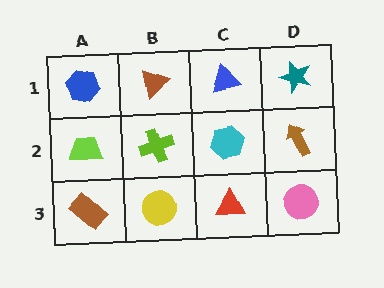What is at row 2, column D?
A brown arrow.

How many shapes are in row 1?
4 shapes.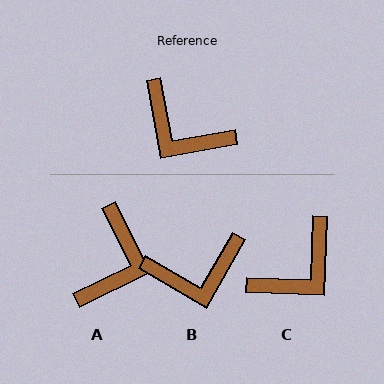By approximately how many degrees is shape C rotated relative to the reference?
Approximately 78 degrees counter-clockwise.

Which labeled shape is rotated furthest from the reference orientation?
A, about 106 degrees away.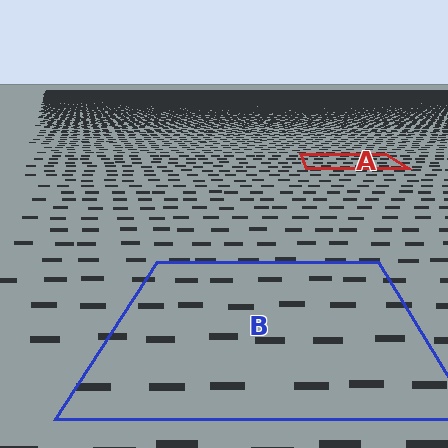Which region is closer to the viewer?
Region B is closer. The texture elements there are larger and more spread out.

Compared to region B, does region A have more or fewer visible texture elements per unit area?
Region A has more texture elements per unit area — they are packed more densely because it is farther away.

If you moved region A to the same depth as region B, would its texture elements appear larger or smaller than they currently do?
They would appear larger. At a closer depth, the same texture elements are projected at a bigger on-screen size.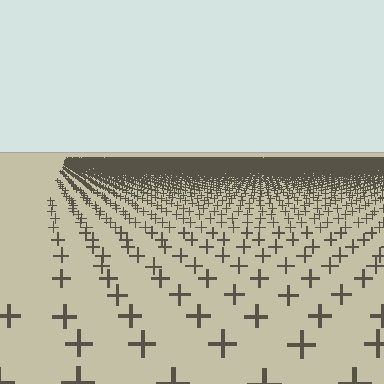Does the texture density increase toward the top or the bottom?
Density increases toward the top.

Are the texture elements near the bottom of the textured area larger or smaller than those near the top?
Larger. Near the bottom, elements are closer to the viewer and appear at a bigger on-screen size.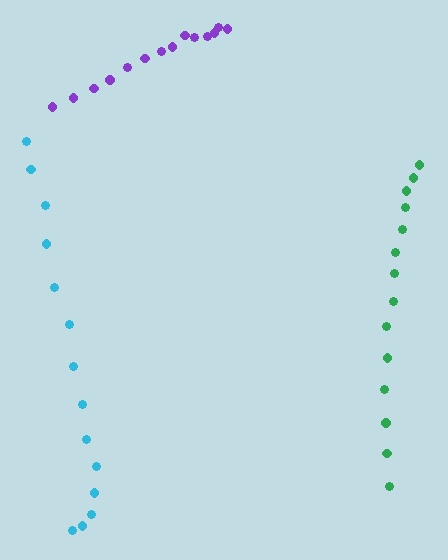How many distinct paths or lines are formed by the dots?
There are 3 distinct paths.